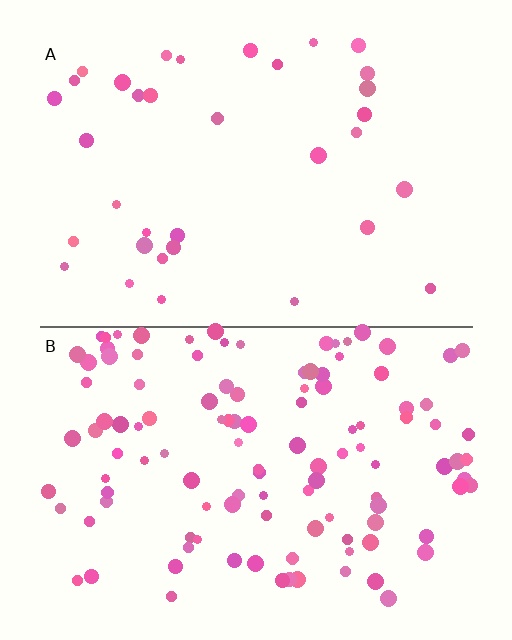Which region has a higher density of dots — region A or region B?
B (the bottom).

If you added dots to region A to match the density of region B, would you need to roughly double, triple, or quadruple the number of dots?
Approximately triple.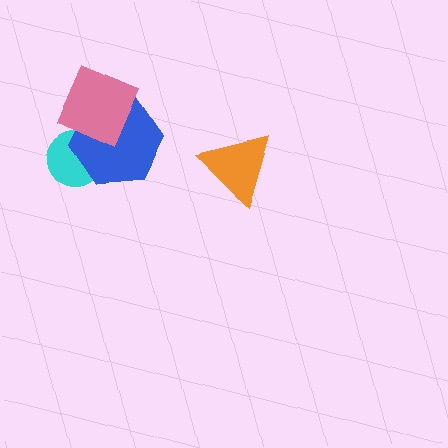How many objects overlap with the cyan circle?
2 objects overlap with the cyan circle.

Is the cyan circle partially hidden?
Yes, it is partially covered by another shape.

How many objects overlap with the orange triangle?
0 objects overlap with the orange triangle.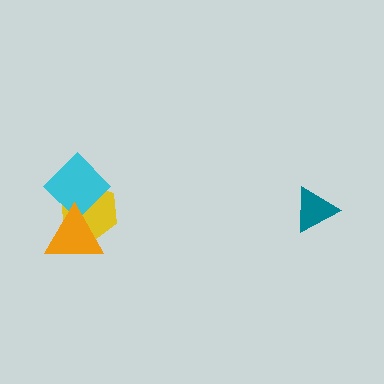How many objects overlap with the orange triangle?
2 objects overlap with the orange triangle.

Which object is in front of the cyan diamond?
The orange triangle is in front of the cyan diamond.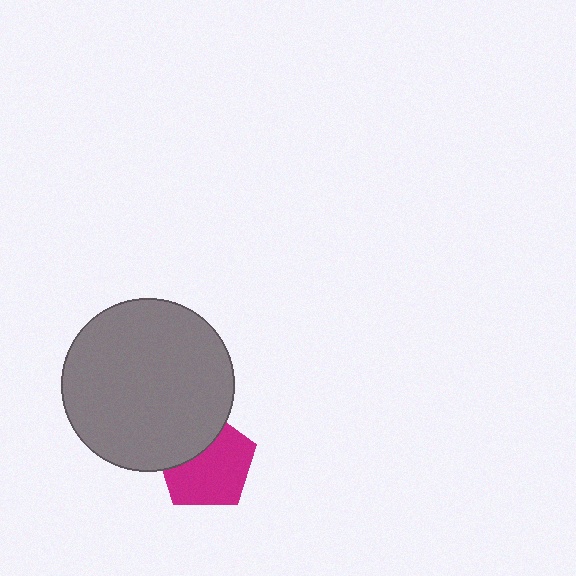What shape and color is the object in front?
The object in front is a gray circle.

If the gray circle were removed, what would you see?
You would see the complete magenta pentagon.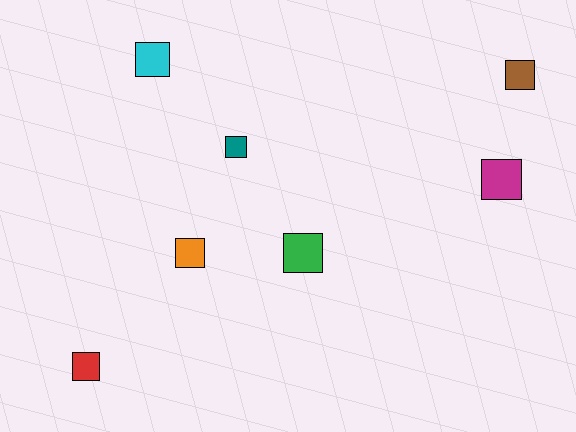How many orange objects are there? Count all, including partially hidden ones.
There is 1 orange object.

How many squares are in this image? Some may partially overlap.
There are 7 squares.